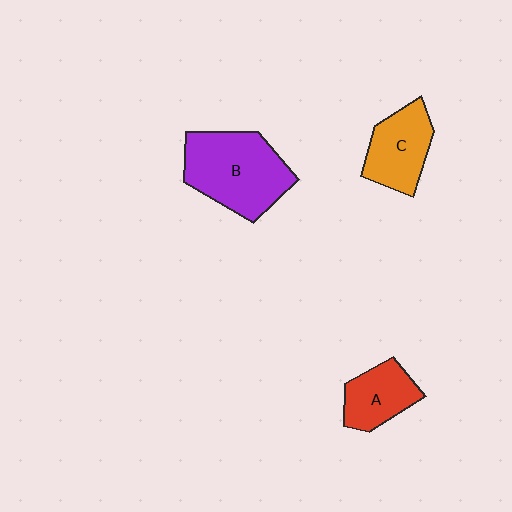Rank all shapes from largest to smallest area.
From largest to smallest: B (purple), C (orange), A (red).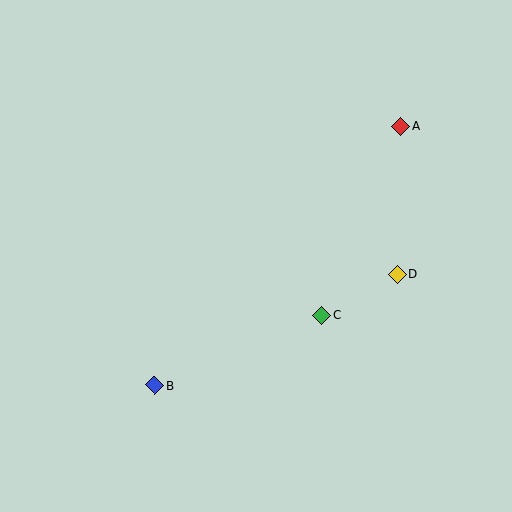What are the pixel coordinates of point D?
Point D is at (397, 274).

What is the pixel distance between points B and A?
The distance between B and A is 357 pixels.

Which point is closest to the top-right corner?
Point A is closest to the top-right corner.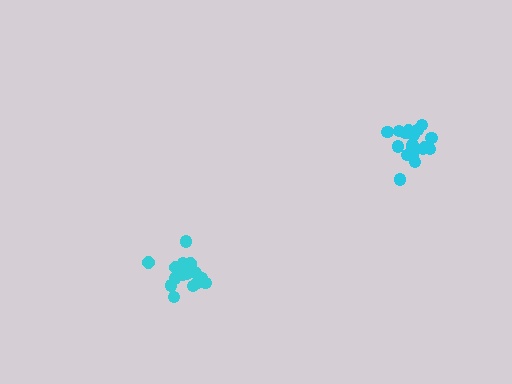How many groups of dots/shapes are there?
There are 2 groups.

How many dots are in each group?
Group 1: 20 dots, Group 2: 19 dots (39 total).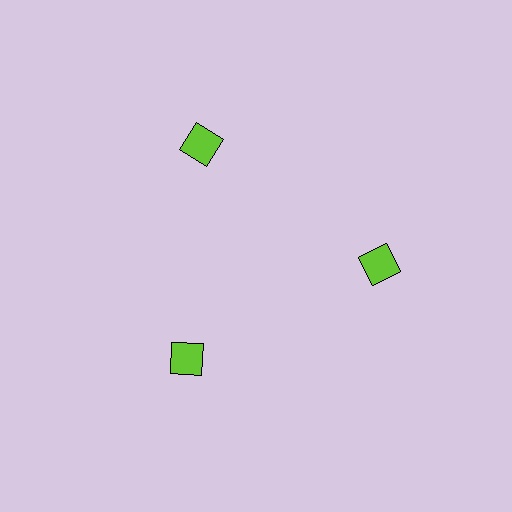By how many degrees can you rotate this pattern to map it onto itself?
The pattern maps onto itself every 120 degrees of rotation.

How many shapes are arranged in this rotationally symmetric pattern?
There are 3 shapes, arranged in 3 groups of 1.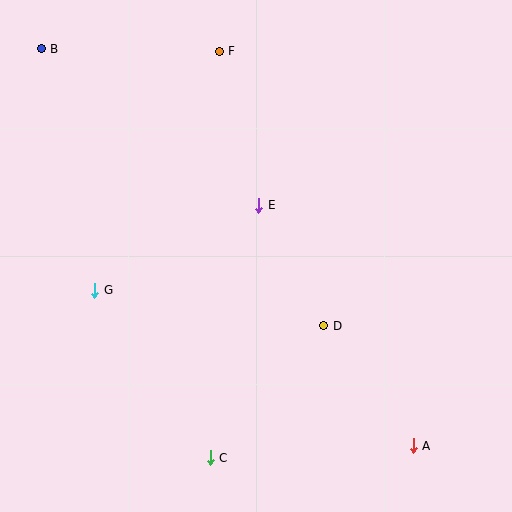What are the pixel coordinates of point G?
Point G is at (95, 290).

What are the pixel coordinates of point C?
Point C is at (210, 458).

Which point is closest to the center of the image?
Point E at (259, 205) is closest to the center.